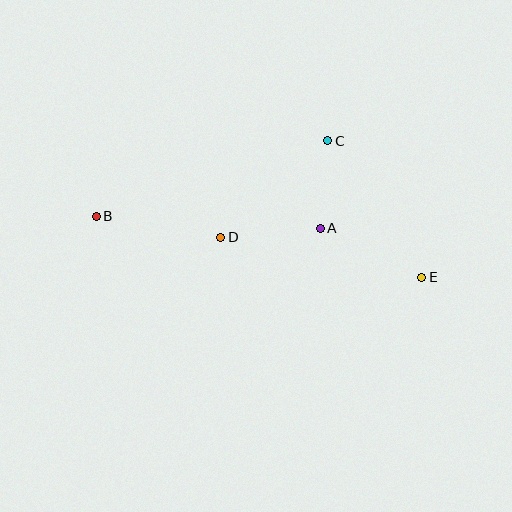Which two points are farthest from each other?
Points B and E are farthest from each other.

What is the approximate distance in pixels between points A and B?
The distance between A and B is approximately 224 pixels.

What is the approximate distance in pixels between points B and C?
The distance between B and C is approximately 243 pixels.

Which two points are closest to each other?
Points A and C are closest to each other.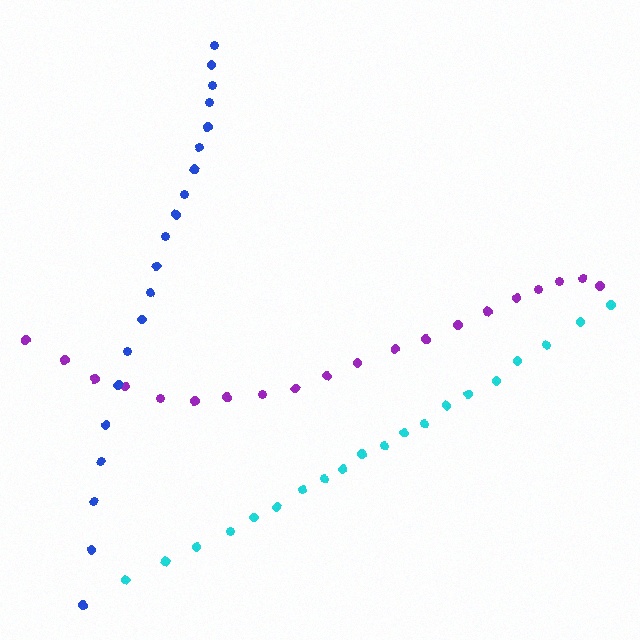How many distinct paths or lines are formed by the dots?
There are 3 distinct paths.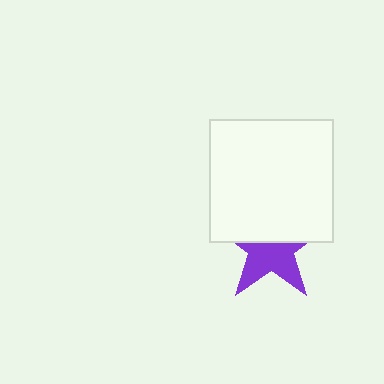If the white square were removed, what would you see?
You would see the complete purple star.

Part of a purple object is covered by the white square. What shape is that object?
It is a star.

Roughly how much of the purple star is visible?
About half of it is visible (roughly 51%).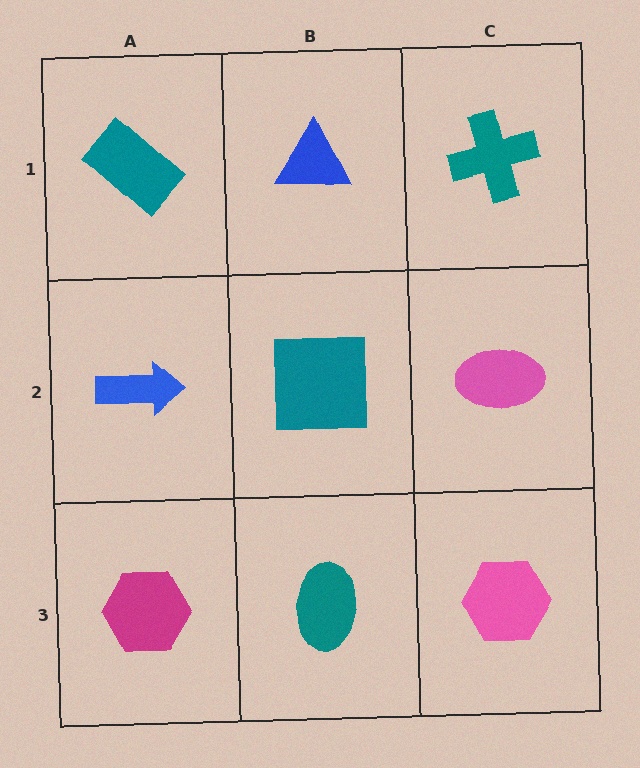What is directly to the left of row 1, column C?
A blue triangle.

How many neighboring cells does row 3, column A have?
2.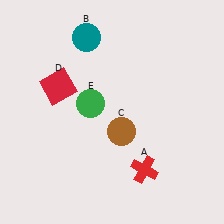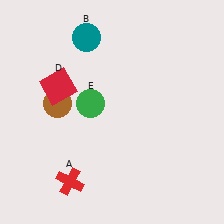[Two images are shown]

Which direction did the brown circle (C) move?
The brown circle (C) moved left.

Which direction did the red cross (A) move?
The red cross (A) moved left.